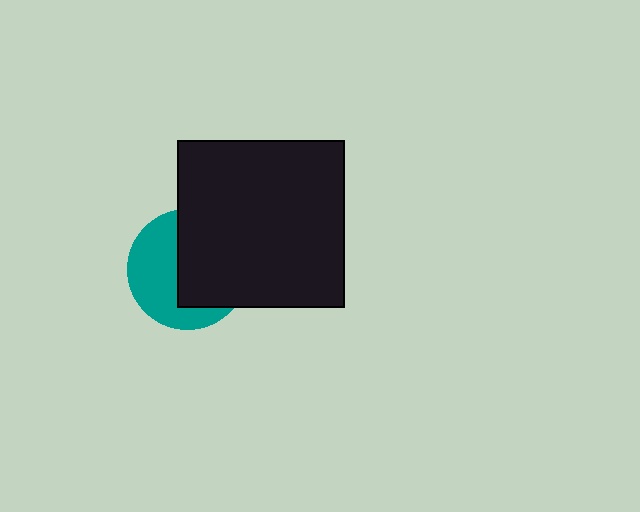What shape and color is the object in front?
The object in front is a black square.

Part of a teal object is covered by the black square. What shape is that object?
It is a circle.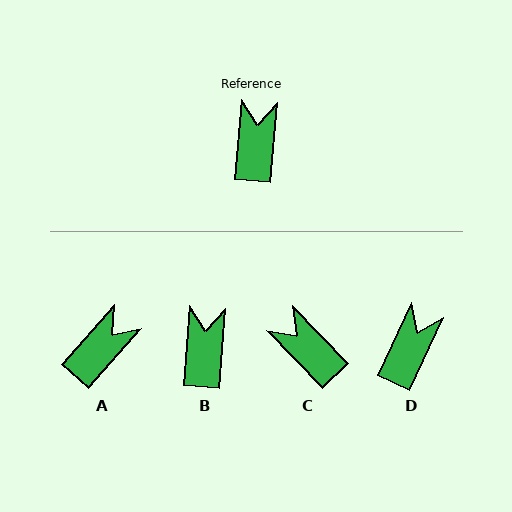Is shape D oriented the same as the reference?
No, it is off by about 21 degrees.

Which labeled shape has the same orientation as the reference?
B.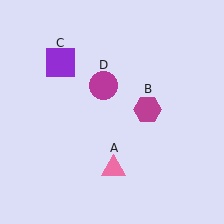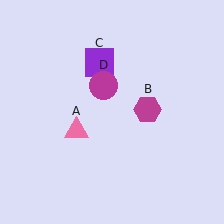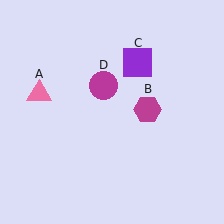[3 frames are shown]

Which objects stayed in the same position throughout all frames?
Magenta hexagon (object B) and magenta circle (object D) remained stationary.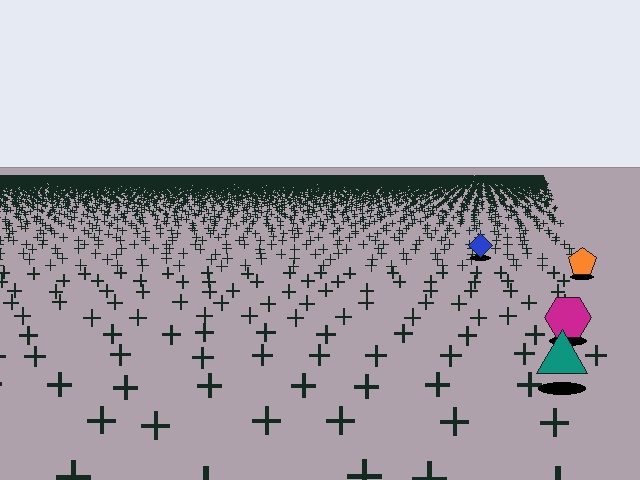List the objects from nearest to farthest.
From nearest to farthest: the teal triangle, the magenta hexagon, the orange pentagon, the blue diamond.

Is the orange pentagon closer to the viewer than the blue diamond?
Yes. The orange pentagon is closer — you can tell from the texture gradient: the ground texture is coarser near it.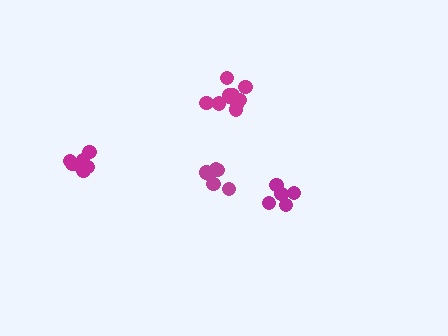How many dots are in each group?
Group 1: 6 dots, Group 2: 7 dots, Group 3: 11 dots, Group 4: 5 dots (29 total).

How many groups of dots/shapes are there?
There are 4 groups.